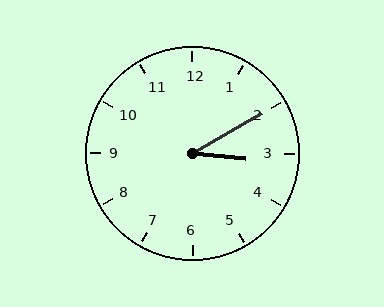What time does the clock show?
3:10.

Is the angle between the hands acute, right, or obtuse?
It is acute.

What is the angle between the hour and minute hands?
Approximately 35 degrees.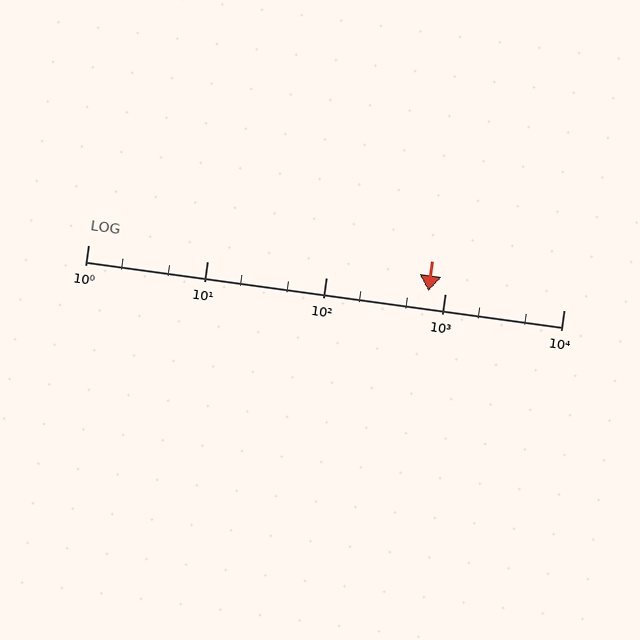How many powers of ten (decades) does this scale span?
The scale spans 4 decades, from 1 to 10000.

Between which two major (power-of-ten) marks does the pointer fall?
The pointer is between 100 and 1000.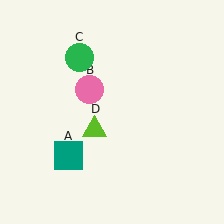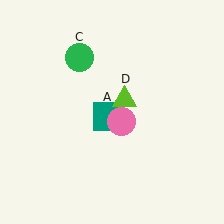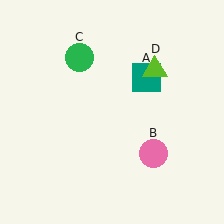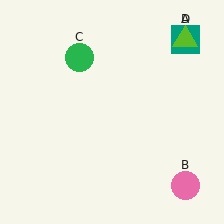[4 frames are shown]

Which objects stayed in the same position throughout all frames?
Green circle (object C) remained stationary.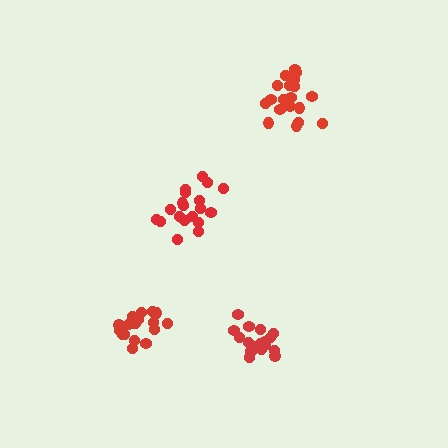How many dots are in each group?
Group 1: 20 dots, Group 2: 20 dots, Group 3: 19 dots, Group 4: 20 dots (79 total).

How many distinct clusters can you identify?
There are 4 distinct clusters.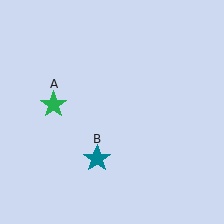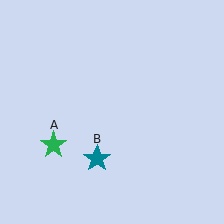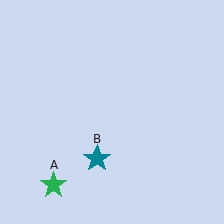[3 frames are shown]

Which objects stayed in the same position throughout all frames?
Teal star (object B) remained stationary.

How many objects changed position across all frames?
1 object changed position: green star (object A).